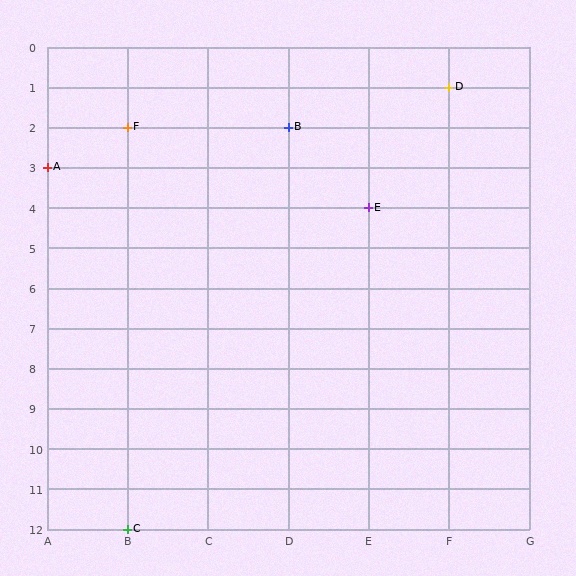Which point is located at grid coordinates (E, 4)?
Point E is at (E, 4).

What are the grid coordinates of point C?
Point C is at grid coordinates (B, 12).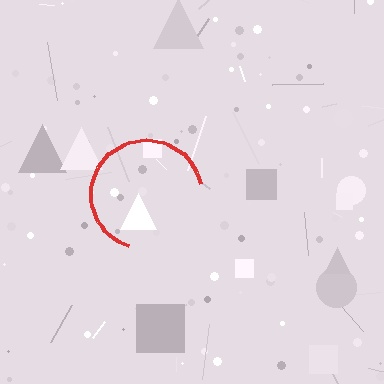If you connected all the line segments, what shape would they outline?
They would outline a circle.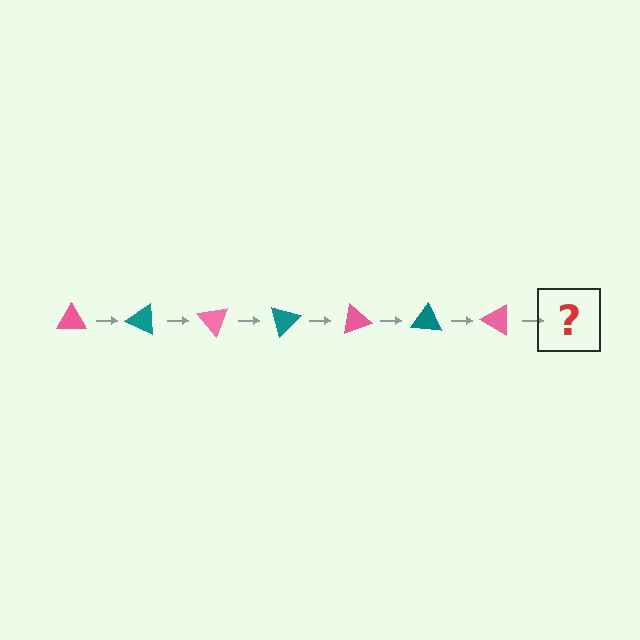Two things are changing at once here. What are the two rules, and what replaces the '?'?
The two rules are that it rotates 25 degrees each step and the color cycles through pink and teal. The '?' should be a teal triangle, rotated 175 degrees from the start.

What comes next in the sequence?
The next element should be a teal triangle, rotated 175 degrees from the start.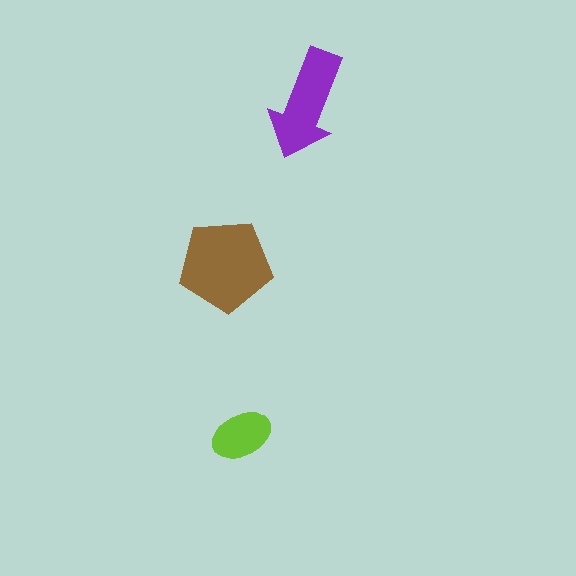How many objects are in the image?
There are 3 objects in the image.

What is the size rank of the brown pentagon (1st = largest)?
1st.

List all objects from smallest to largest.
The lime ellipse, the purple arrow, the brown pentagon.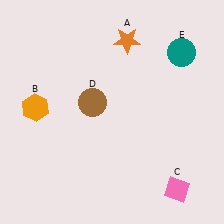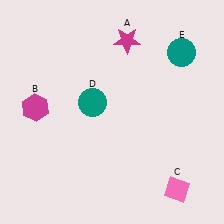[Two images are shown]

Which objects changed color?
A changed from orange to magenta. B changed from orange to magenta. D changed from brown to teal.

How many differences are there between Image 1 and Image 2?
There are 3 differences between the two images.